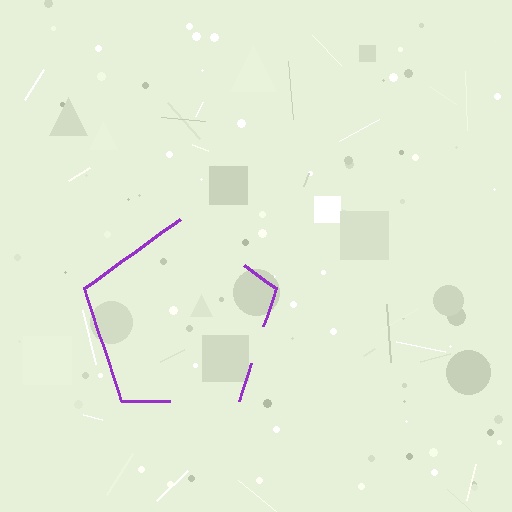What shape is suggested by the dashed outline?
The dashed outline suggests a pentagon.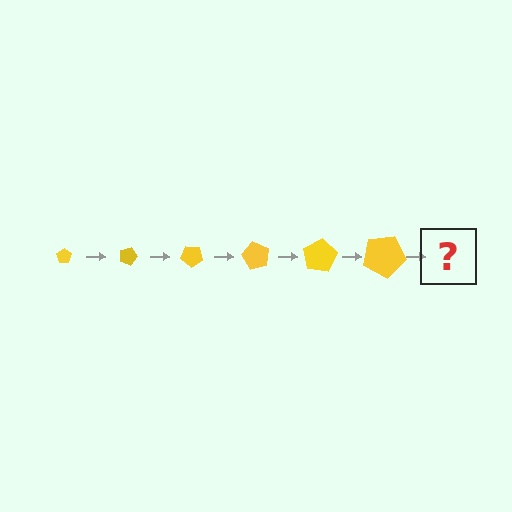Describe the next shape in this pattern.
It should be a pentagon, larger than the previous one and rotated 120 degrees from the start.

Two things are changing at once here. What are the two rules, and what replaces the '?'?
The two rules are that the pentagon grows larger each step and it rotates 20 degrees each step. The '?' should be a pentagon, larger than the previous one and rotated 120 degrees from the start.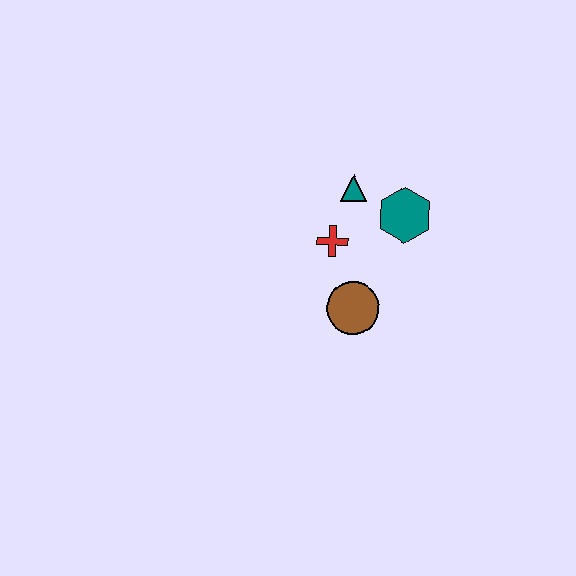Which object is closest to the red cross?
The teal triangle is closest to the red cross.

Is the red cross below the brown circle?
No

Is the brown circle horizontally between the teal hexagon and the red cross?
Yes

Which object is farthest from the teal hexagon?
The brown circle is farthest from the teal hexagon.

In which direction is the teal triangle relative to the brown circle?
The teal triangle is above the brown circle.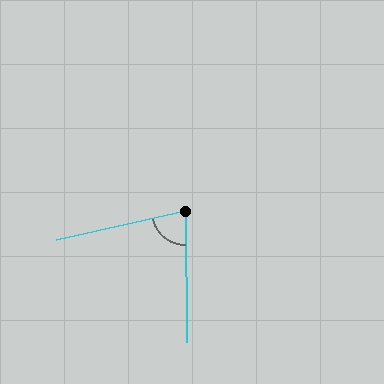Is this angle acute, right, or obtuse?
It is acute.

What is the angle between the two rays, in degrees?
Approximately 78 degrees.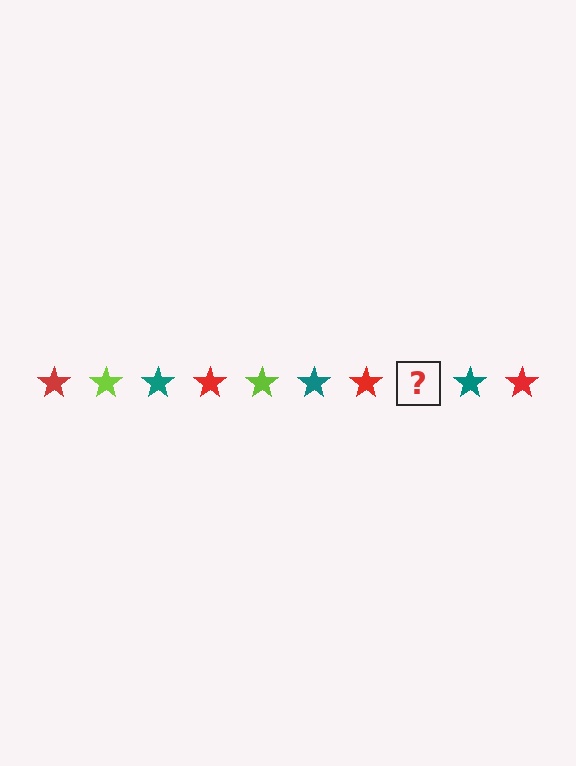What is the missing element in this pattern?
The missing element is a lime star.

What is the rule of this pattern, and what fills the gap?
The rule is that the pattern cycles through red, lime, teal stars. The gap should be filled with a lime star.